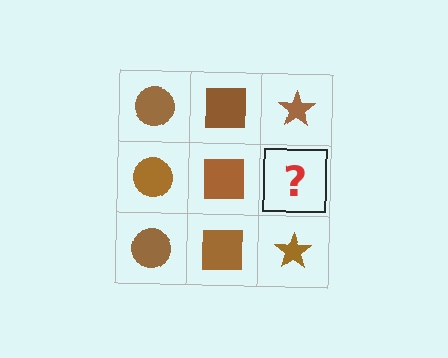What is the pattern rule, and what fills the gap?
The rule is that each column has a consistent shape. The gap should be filled with a brown star.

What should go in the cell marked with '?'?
The missing cell should contain a brown star.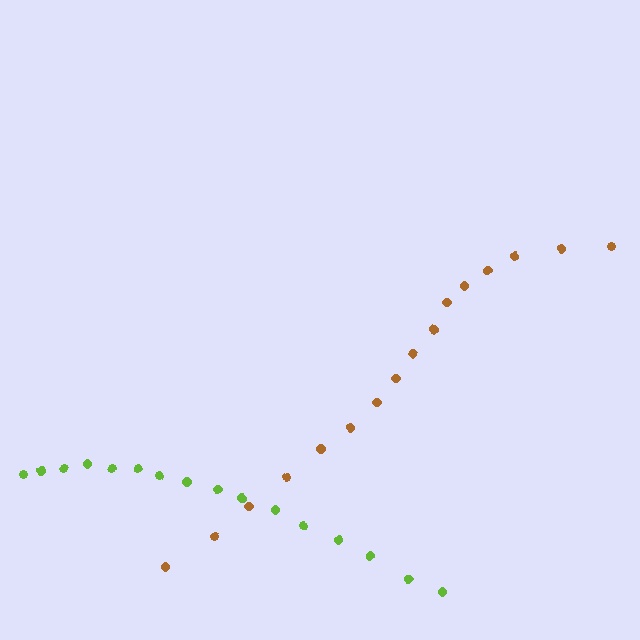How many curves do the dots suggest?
There are 2 distinct paths.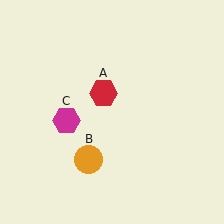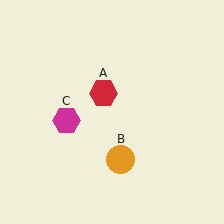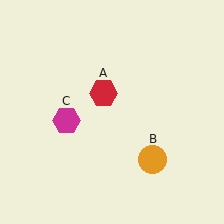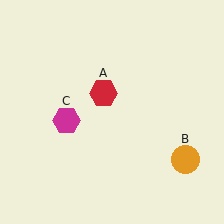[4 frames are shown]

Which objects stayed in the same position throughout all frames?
Red hexagon (object A) and magenta hexagon (object C) remained stationary.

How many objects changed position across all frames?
1 object changed position: orange circle (object B).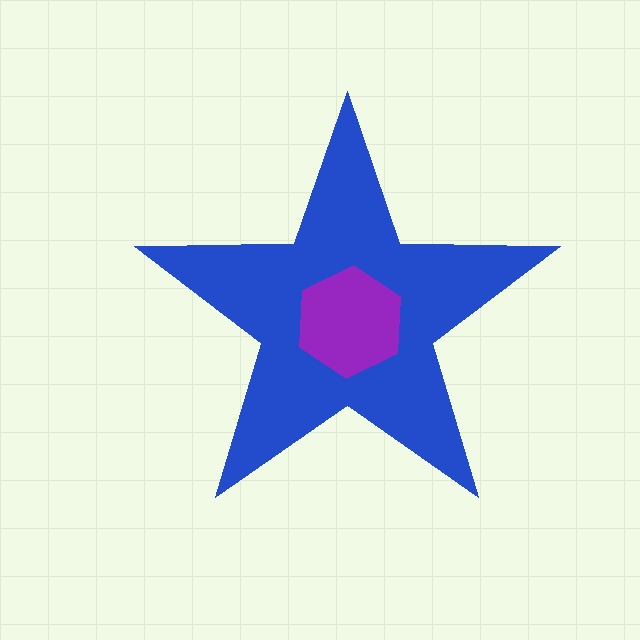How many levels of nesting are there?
2.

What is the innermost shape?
The purple hexagon.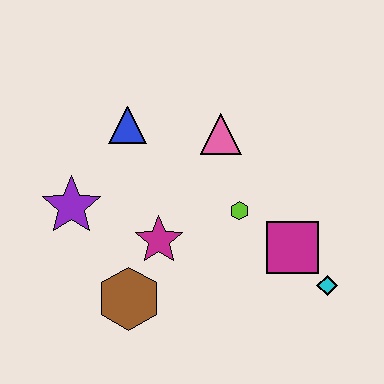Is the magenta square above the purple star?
No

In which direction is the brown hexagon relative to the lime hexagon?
The brown hexagon is to the left of the lime hexagon.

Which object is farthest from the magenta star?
The cyan diamond is farthest from the magenta star.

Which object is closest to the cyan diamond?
The magenta square is closest to the cyan diamond.